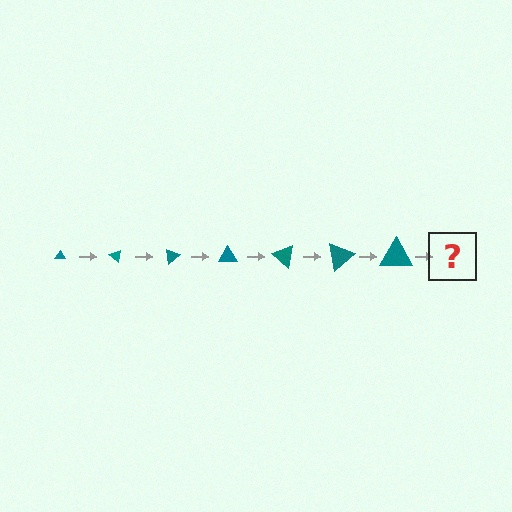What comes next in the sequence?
The next element should be a triangle, larger than the previous one and rotated 280 degrees from the start.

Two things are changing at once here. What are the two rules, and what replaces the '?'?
The two rules are that the triangle grows larger each step and it rotates 40 degrees each step. The '?' should be a triangle, larger than the previous one and rotated 280 degrees from the start.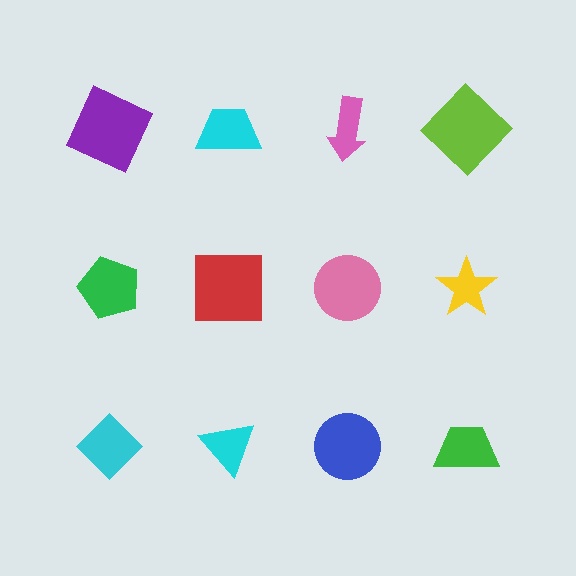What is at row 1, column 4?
A lime diamond.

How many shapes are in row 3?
4 shapes.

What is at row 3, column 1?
A cyan diamond.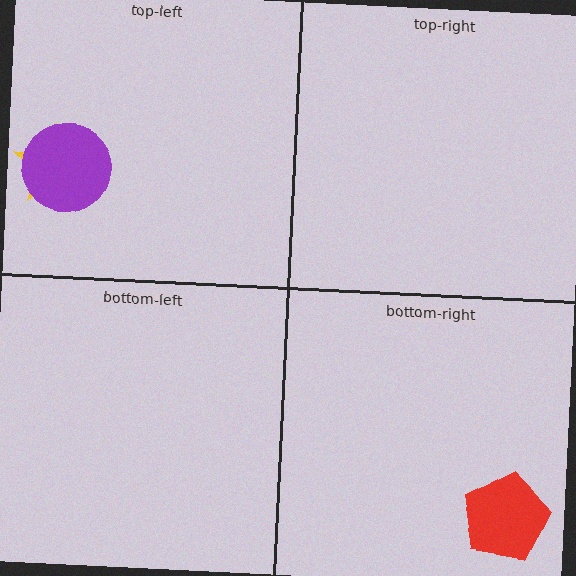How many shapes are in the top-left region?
2.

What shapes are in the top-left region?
The yellow star, the purple circle.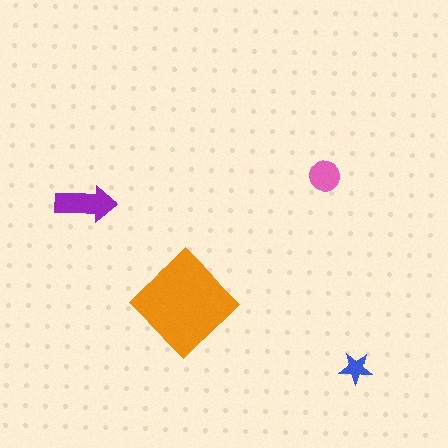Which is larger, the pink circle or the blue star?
The pink circle.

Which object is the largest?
The orange diamond.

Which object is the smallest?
The blue star.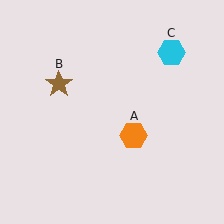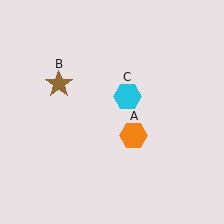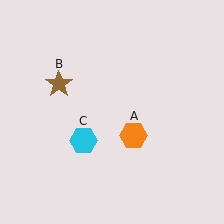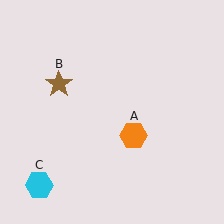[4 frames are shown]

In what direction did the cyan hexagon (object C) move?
The cyan hexagon (object C) moved down and to the left.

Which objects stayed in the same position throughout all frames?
Orange hexagon (object A) and brown star (object B) remained stationary.